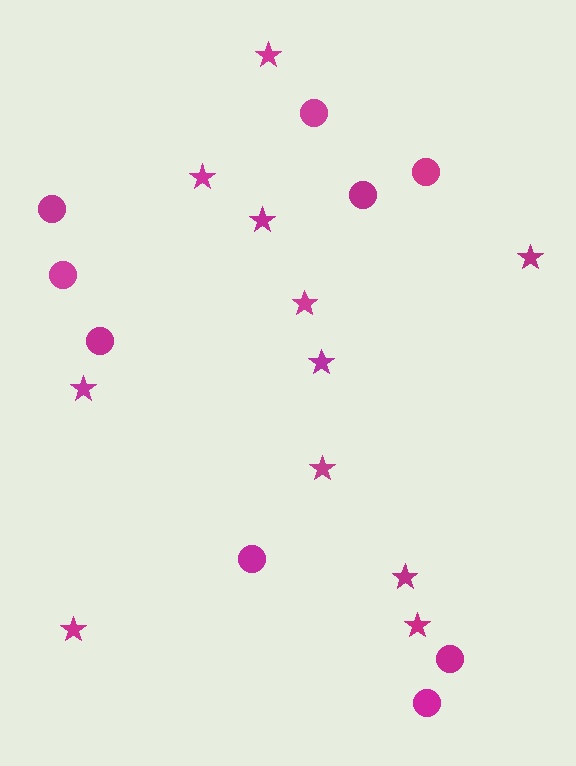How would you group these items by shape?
There are 2 groups: one group of circles (9) and one group of stars (11).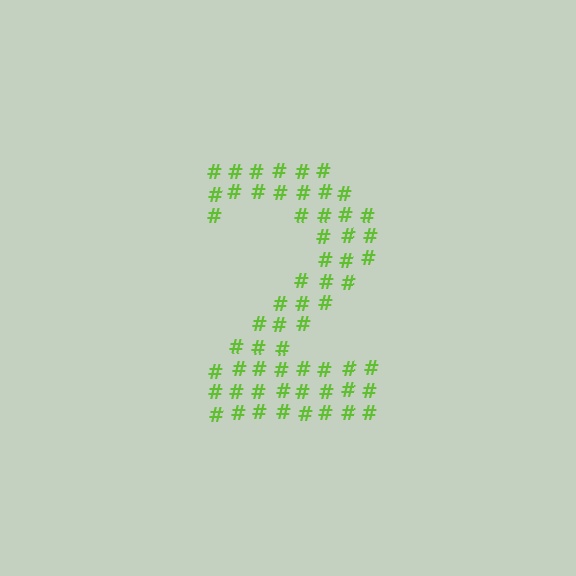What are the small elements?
The small elements are hash symbols.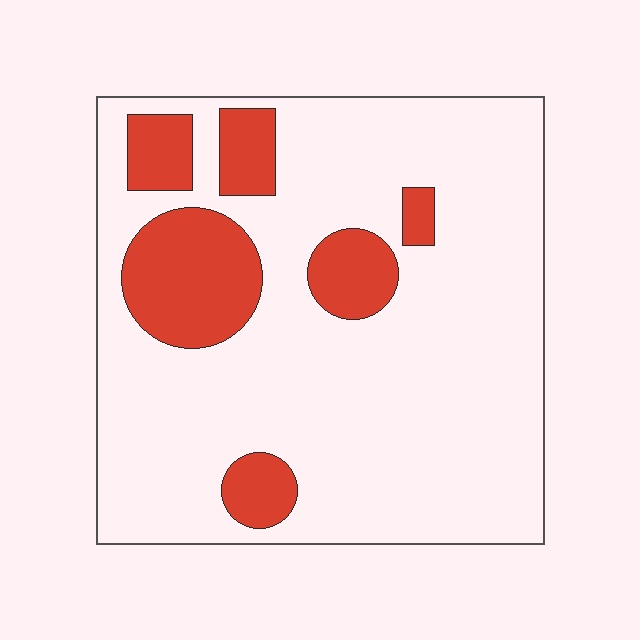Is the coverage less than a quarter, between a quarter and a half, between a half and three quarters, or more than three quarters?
Less than a quarter.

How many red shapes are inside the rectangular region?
6.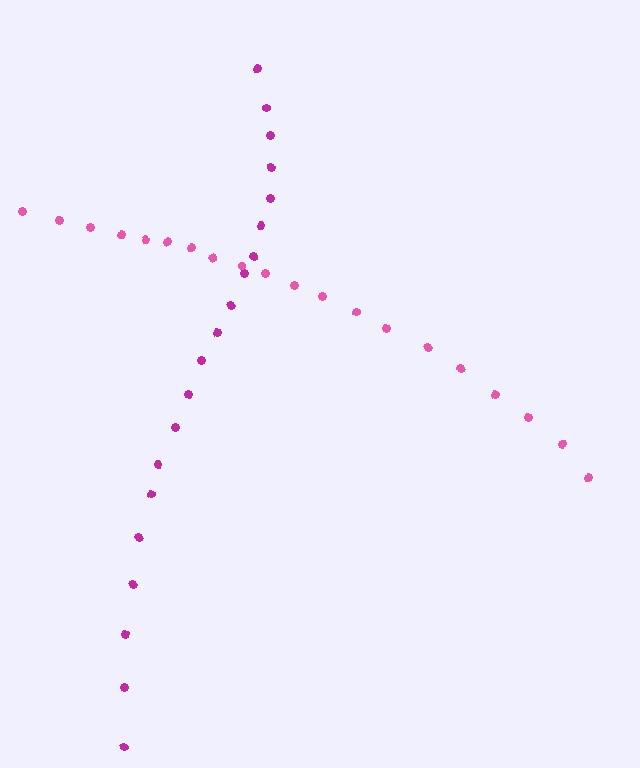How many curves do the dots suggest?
There are 2 distinct paths.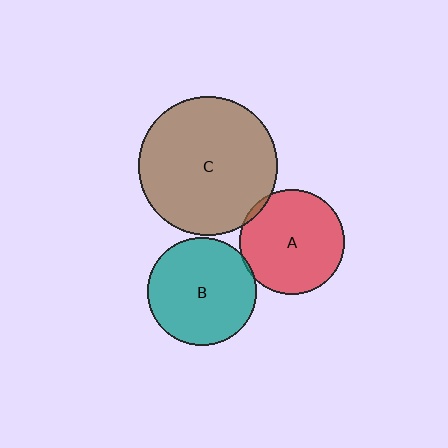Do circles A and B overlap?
Yes.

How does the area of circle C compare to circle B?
Approximately 1.6 times.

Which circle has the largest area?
Circle C (brown).